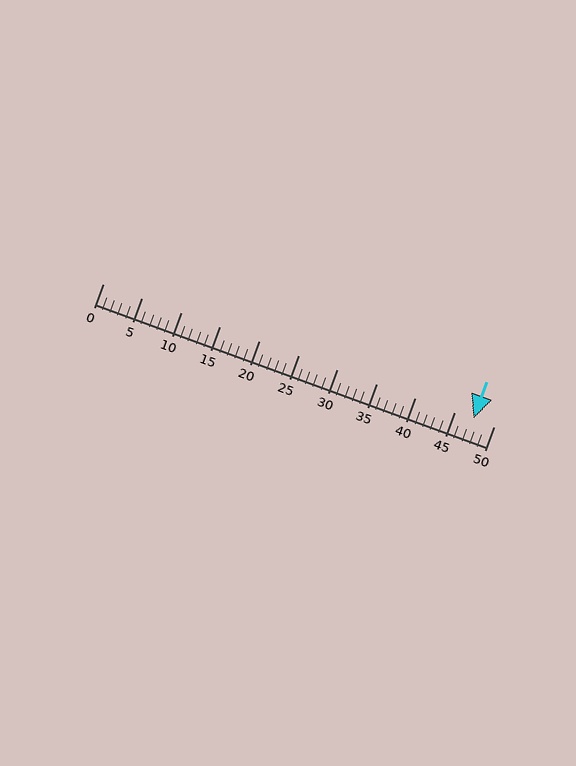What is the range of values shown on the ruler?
The ruler shows values from 0 to 50.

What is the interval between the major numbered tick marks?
The major tick marks are spaced 5 units apart.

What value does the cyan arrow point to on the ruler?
The cyan arrow points to approximately 47.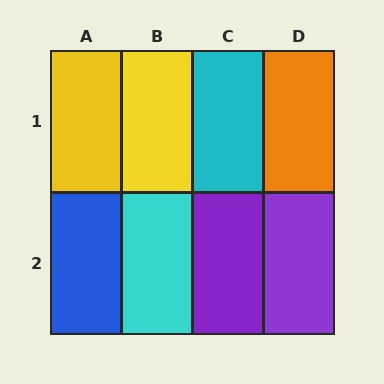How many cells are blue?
1 cell is blue.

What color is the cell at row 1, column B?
Yellow.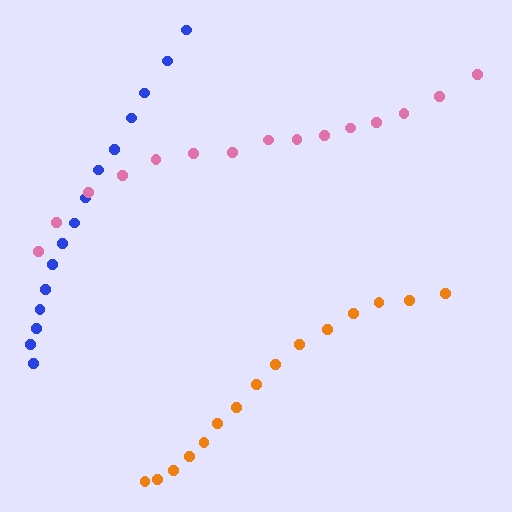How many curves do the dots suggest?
There are 3 distinct paths.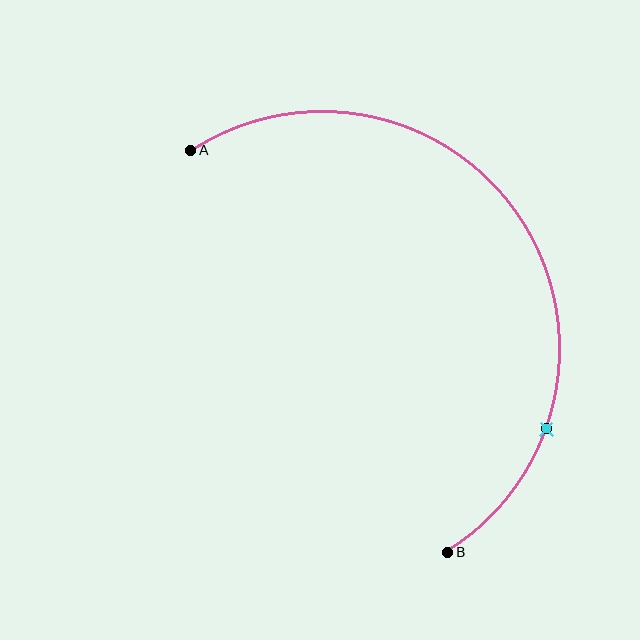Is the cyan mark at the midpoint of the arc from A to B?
No. The cyan mark lies on the arc but is closer to endpoint B. The arc midpoint would be at the point on the curve equidistant along the arc from both A and B.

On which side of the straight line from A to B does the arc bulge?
The arc bulges to the right of the straight line connecting A and B.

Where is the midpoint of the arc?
The arc midpoint is the point on the curve farthest from the straight line joining A and B. It sits to the right of that line.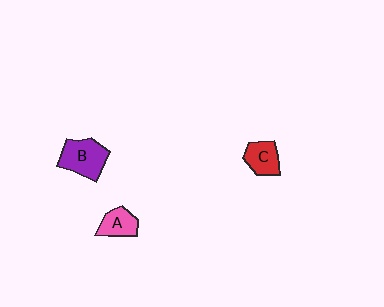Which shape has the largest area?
Shape B (purple).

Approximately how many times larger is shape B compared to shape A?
Approximately 1.5 times.